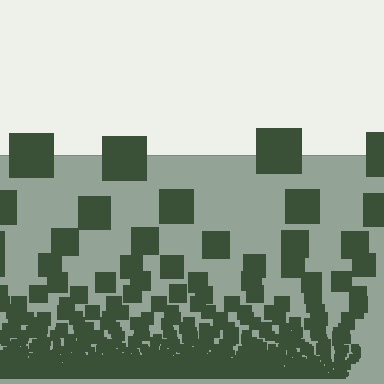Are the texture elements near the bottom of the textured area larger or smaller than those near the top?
Smaller. The gradient is inverted — elements near the bottom are smaller and denser.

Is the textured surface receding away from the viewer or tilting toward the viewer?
The surface appears to tilt toward the viewer. Texture elements get larger and sparser toward the top.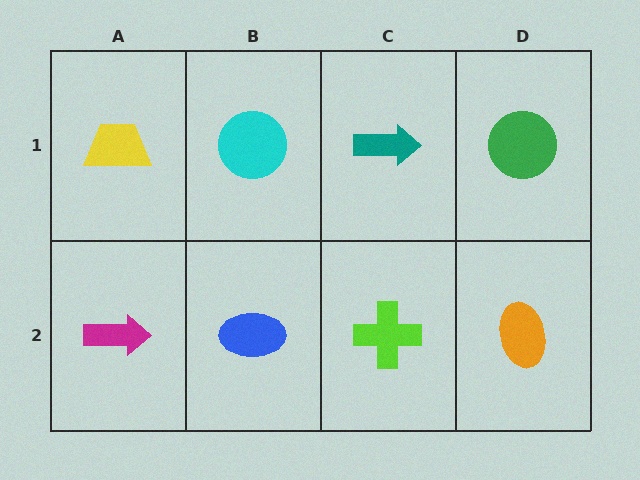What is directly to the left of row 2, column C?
A blue ellipse.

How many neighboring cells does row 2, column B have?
3.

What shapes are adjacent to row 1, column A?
A magenta arrow (row 2, column A), a cyan circle (row 1, column B).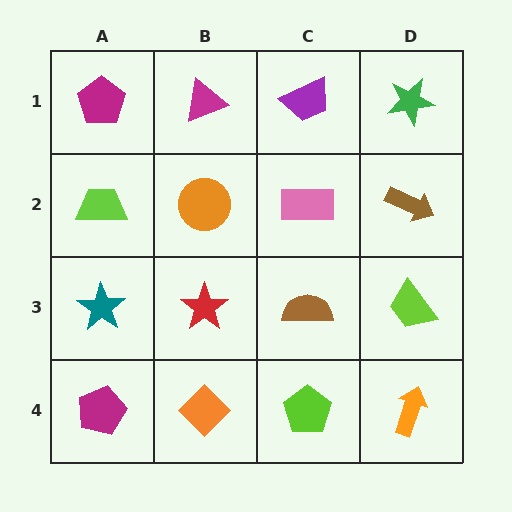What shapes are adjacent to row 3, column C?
A pink rectangle (row 2, column C), a lime pentagon (row 4, column C), a red star (row 3, column B), a lime trapezoid (row 3, column D).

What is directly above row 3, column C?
A pink rectangle.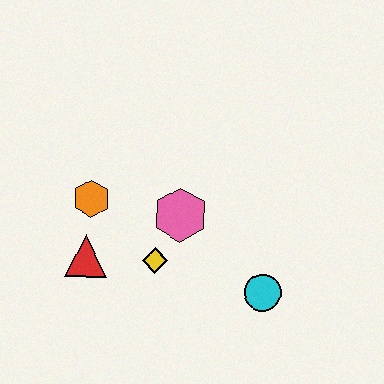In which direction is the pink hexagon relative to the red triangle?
The pink hexagon is to the right of the red triangle.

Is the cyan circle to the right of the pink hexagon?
Yes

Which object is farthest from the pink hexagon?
The cyan circle is farthest from the pink hexagon.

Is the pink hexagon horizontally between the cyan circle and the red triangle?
Yes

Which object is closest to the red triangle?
The orange hexagon is closest to the red triangle.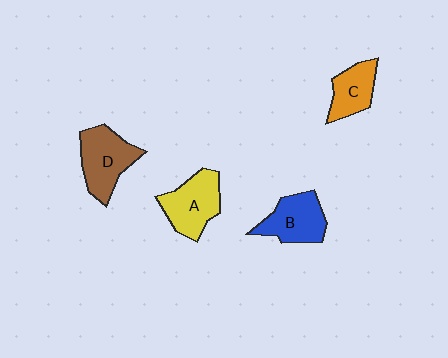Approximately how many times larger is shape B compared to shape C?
Approximately 1.3 times.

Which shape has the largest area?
Shape D (brown).